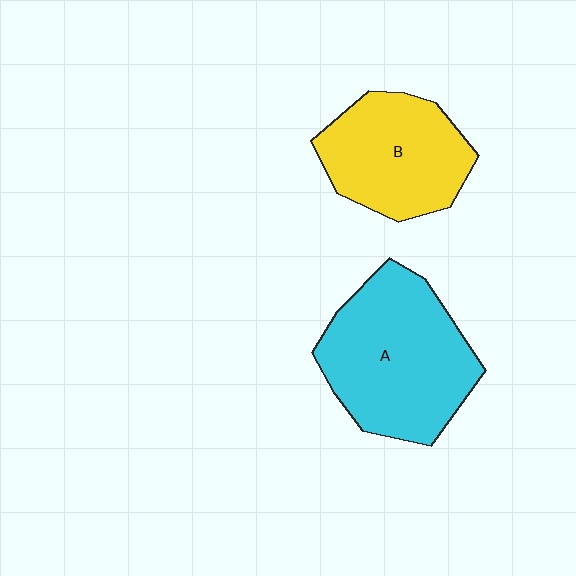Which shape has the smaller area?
Shape B (yellow).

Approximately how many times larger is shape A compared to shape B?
Approximately 1.3 times.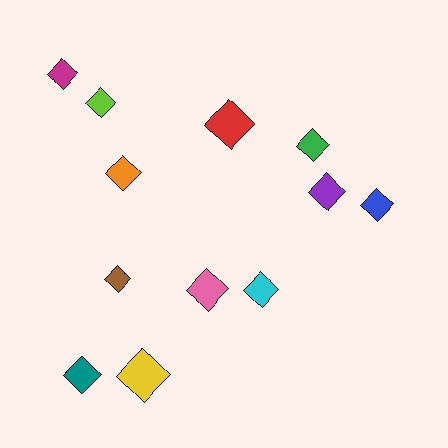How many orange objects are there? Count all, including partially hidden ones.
There is 1 orange object.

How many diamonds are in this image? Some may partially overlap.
There are 12 diamonds.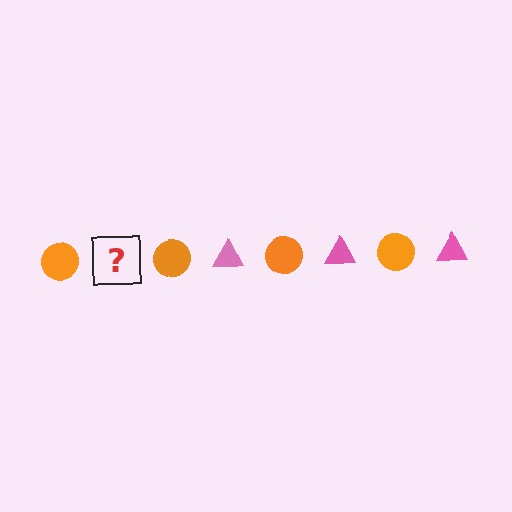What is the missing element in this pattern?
The missing element is a pink triangle.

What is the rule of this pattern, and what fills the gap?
The rule is that the pattern alternates between orange circle and pink triangle. The gap should be filled with a pink triangle.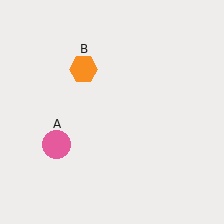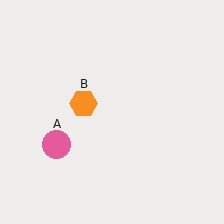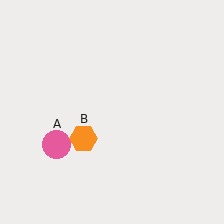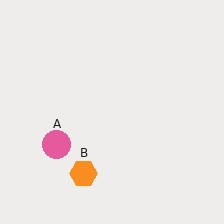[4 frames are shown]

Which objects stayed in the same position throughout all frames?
Pink circle (object A) remained stationary.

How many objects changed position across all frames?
1 object changed position: orange hexagon (object B).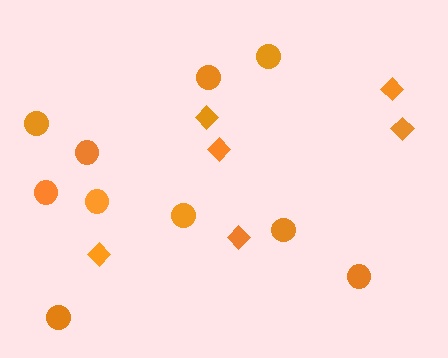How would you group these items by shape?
There are 2 groups: one group of circles (10) and one group of diamonds (6).